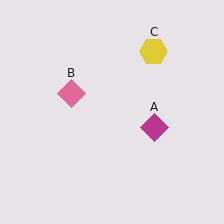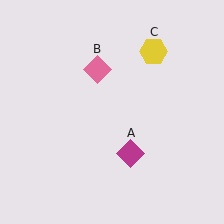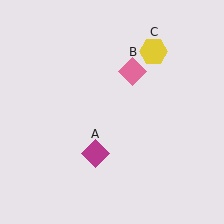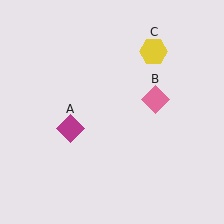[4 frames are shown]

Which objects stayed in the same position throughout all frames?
Yellow hexagon (object C) remained stationary.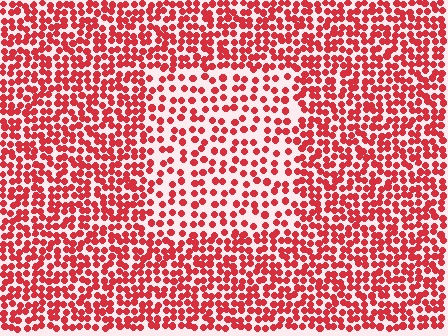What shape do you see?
I see a rectangle.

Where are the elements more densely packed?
The elements are more densely packed outside the rectangle boundary.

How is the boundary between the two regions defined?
The boundary is defined by a change in element density (approximately 1.8x ratio). All elements are the same color, size, and shape.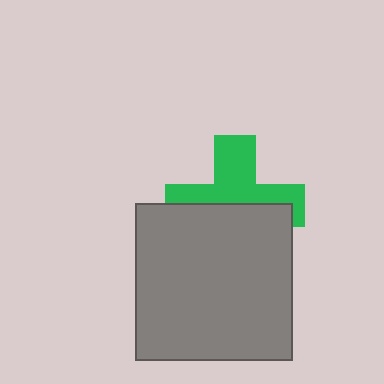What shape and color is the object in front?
The object in front is a gray square.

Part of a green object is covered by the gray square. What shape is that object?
It is a cross.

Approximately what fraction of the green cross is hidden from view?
Roughly 50% of the green cross is hidden behind the gray square.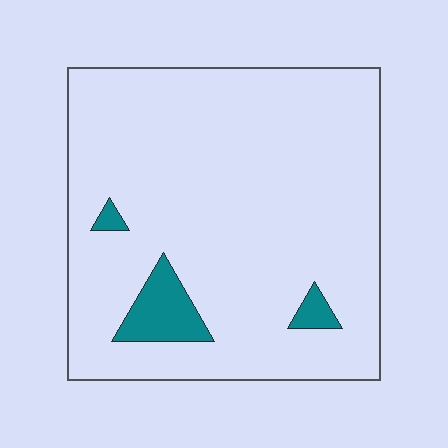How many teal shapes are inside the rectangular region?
3.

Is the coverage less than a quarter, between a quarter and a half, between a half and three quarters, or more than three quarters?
Less than a quarter.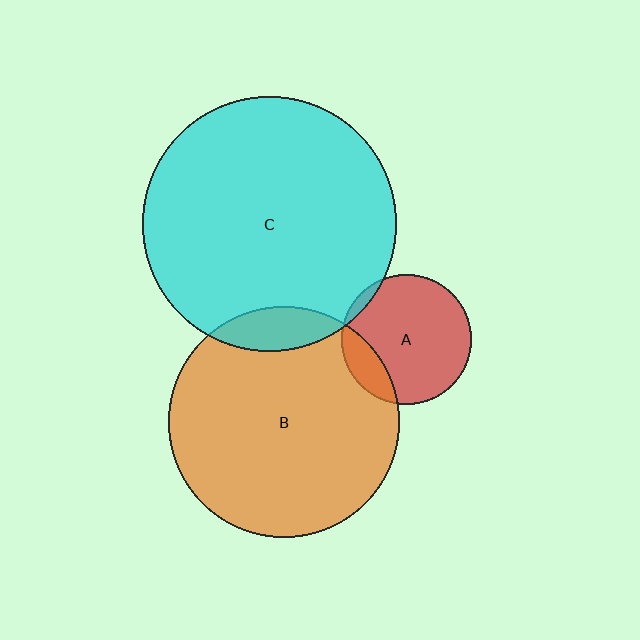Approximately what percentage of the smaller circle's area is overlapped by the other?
Approximately 15%.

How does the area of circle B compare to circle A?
Approximately 3.2 times.